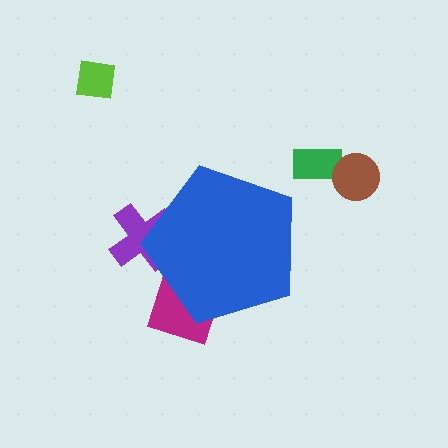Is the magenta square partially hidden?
Yes, the magenta square is partially hidden behind the blue pentagon.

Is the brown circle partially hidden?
No, the brown circle is fully visible.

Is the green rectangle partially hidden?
No, the green rectangle is fully visible.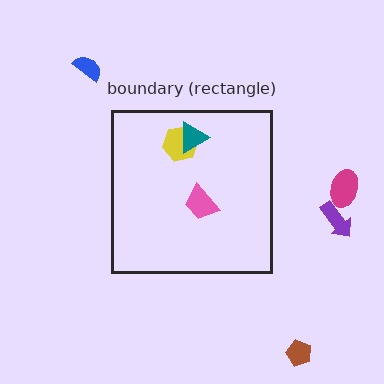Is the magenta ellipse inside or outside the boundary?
Outside.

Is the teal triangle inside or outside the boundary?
Inside.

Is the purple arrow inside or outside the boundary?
Outside.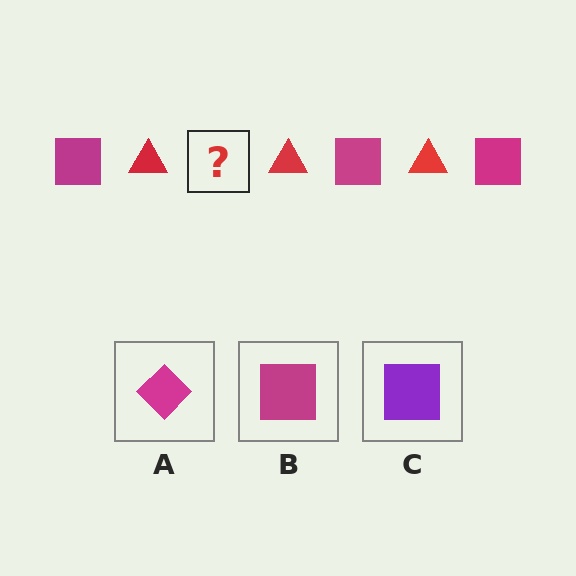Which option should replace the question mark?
Option B.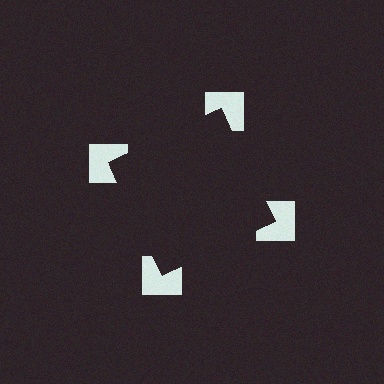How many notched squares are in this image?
There are 4 — one at each vertex of the illusory square.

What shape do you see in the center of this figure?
An illusory square — its edges are inferred from the aligned wedge cuts in the notched squares, not physically drawn.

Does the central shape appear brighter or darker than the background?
It typically appears slightly darker than the background, even though no actual brightness change is drawn.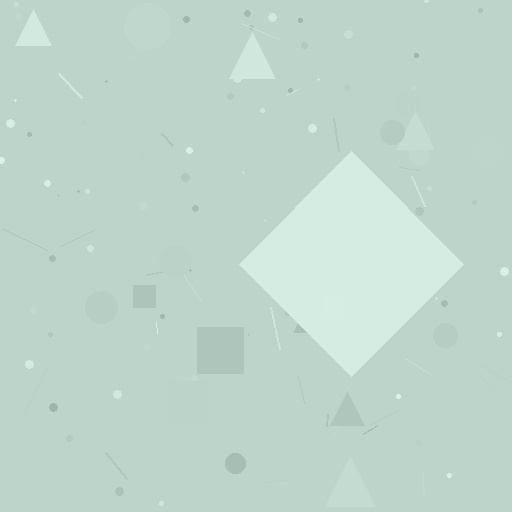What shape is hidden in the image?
A diamond is hidden in the image.